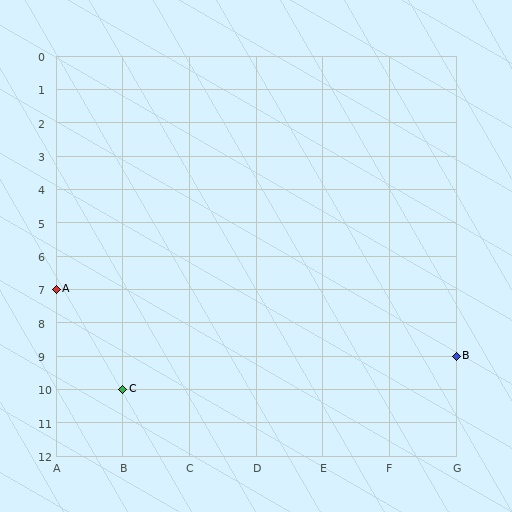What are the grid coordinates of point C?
Point C is at grid coordinates (B, 10).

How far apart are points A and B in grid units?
Points A and B are 6 columns and 2 rows apart (about 6.3 grid units diagonally).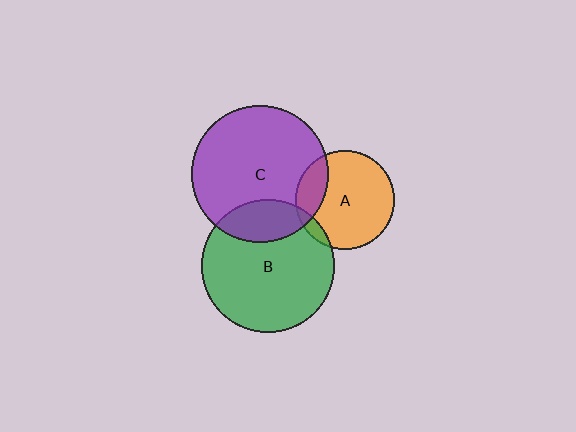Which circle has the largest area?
Circle C (purple).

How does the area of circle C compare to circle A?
Approximately 2.0 times.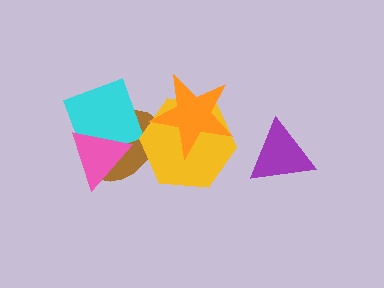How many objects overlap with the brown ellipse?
4 objects overlap with the brown ellipse.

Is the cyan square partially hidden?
Yes, it is partially covered by another shape.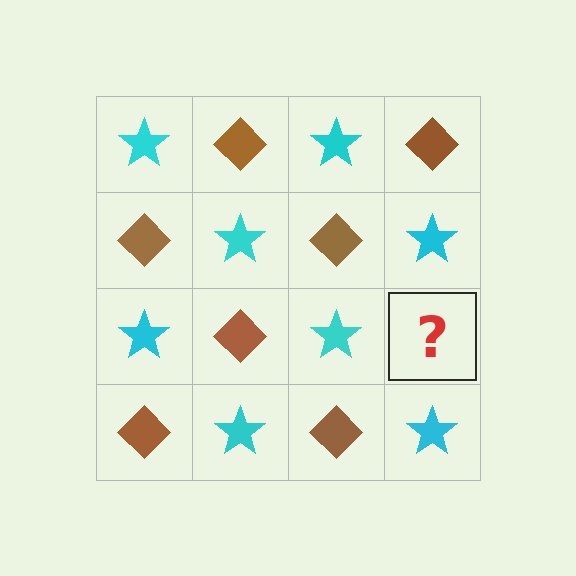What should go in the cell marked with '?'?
The missing cell should contain a brown diamond.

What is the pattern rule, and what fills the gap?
The rule is that it alternates cyan star and brown diamond in a checkerboard pattern. The gap should be filled with a brown diamond.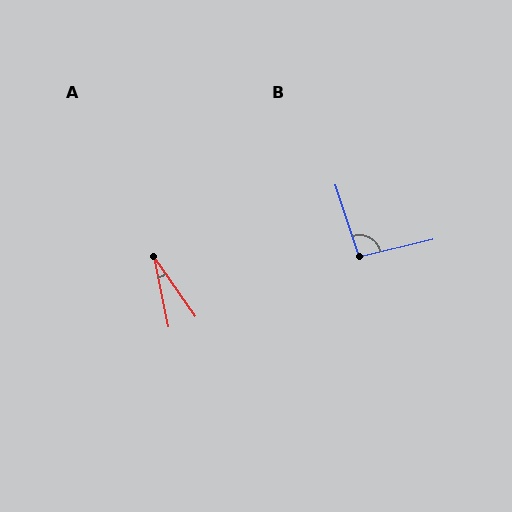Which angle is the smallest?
A, at approximately 23 degrees.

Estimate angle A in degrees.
Approximately 23 degrees.